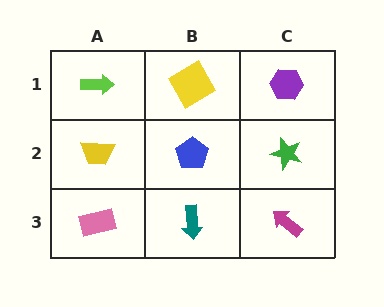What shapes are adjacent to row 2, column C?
A purple hexagon (row 1, column C), a magenta arrow (row 3, column C), a blue pentagon (row 2, column B).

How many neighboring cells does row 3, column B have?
3.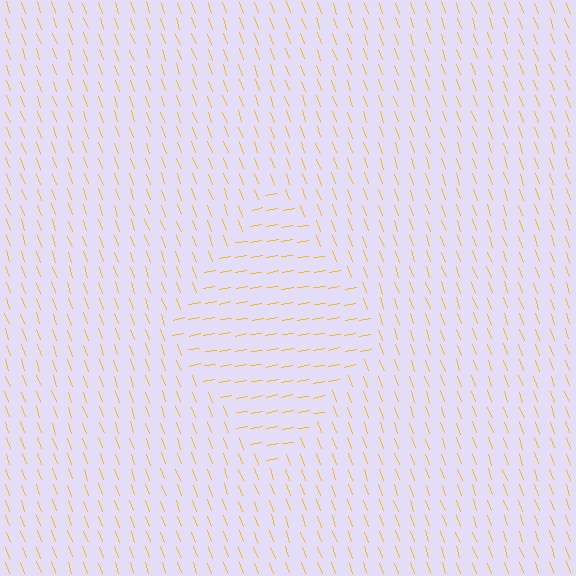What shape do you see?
I see a diamond.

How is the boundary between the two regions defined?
The boundary is defined purely by a change in line orientation (approximately 80 degrees difference). All lines are the same color and thickness.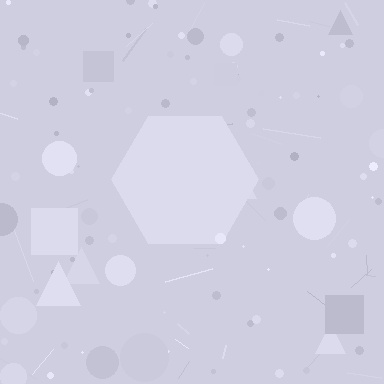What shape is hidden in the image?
A hexagon is hidden in the image.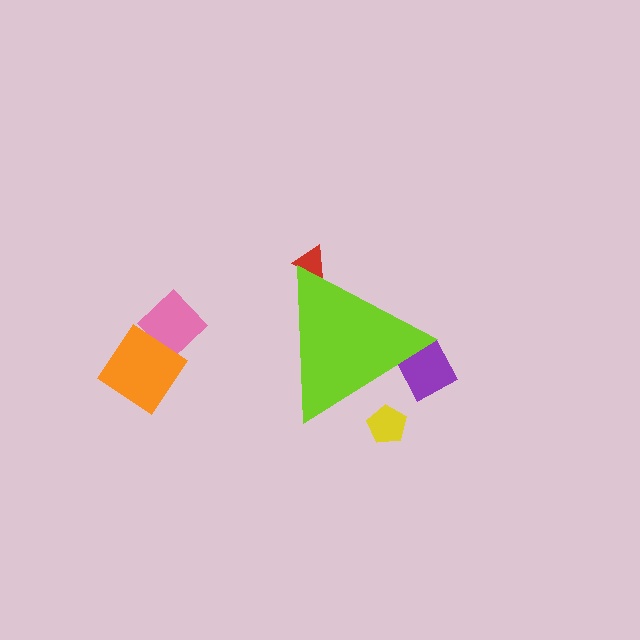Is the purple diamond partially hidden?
Yes, the purple diamond is partially hidden behind the lime triangle.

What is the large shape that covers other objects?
A lime triangle.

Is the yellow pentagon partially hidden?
Yes, the yellow pentagon is partially hidden behind the lime triangle.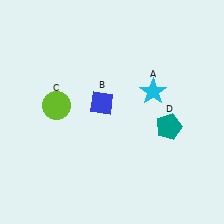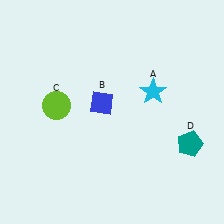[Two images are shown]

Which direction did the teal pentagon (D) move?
The teal pentagon (D) moved right.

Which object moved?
The teal pentagon (D) moved right.